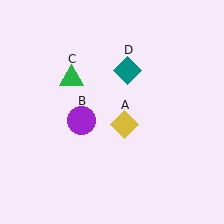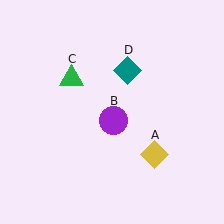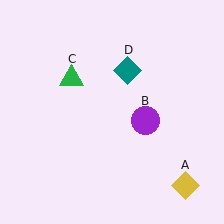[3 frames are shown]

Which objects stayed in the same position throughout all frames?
Green triangle (object C) and teal diamond (object D) remained stationary.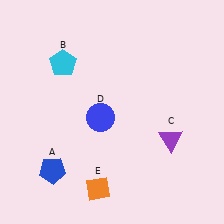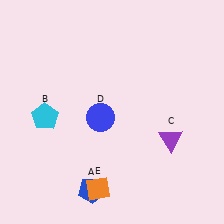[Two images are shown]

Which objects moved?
The objects that moved are: the blue pentagon (A), the cyan pentagon (B).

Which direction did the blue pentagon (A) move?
The blue pentagon (A) moved right.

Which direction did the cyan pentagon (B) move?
The cyan pentagon (B) moved down.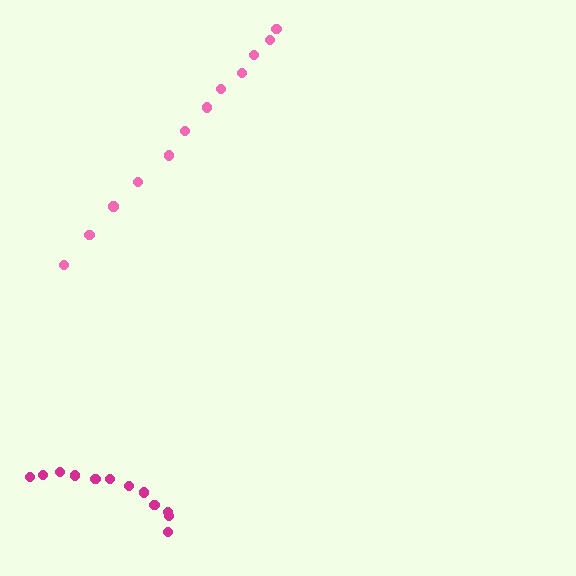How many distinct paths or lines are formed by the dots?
There are 2 distinct paths.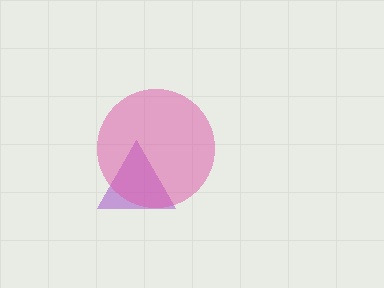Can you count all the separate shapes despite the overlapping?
Yes, there are 2 separate shapes.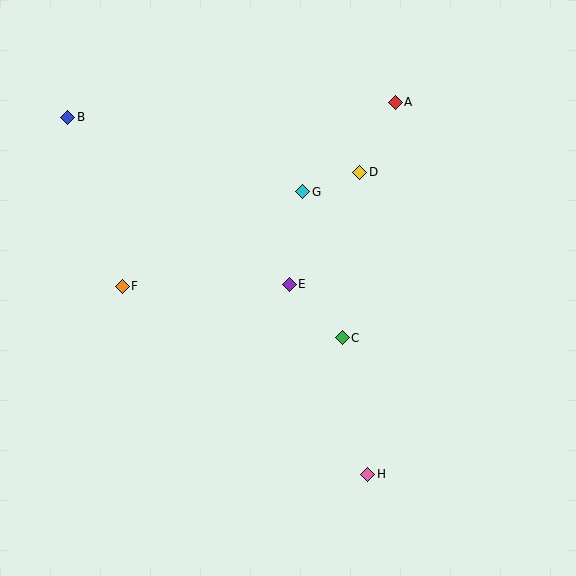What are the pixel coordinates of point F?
Point F is at (122, 286).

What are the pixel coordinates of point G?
Point G is at (303, 192).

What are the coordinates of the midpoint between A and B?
The midpoint between A and B is at (231, 110).